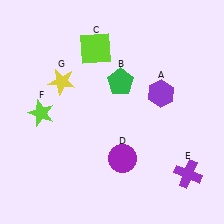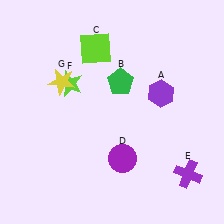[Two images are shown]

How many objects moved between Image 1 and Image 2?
1 object moved between the two images.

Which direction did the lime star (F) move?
The lime star (F) moved up.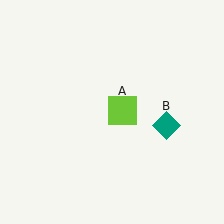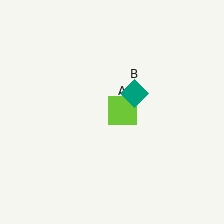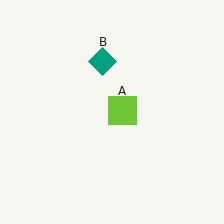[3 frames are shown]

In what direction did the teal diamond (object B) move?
The teal diamond (object B) moved up and to the left.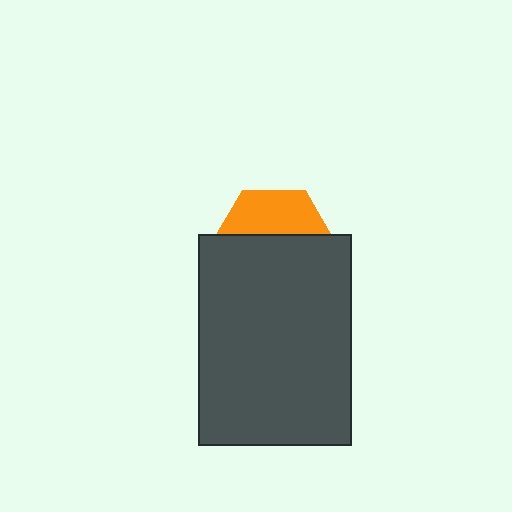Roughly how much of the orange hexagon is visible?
A small part of it is visible (roughly 37%).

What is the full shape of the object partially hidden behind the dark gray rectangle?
The partially hidden object is an orange hexagon.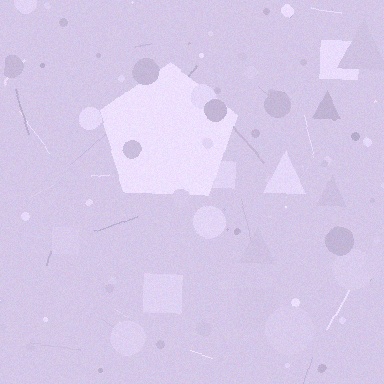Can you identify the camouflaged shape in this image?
The camouflaged shape is a pentagon.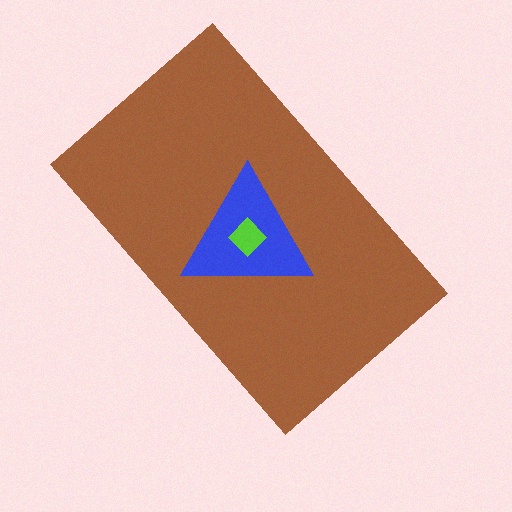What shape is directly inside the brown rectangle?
The blue triangle.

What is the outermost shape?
The brown rectangle.